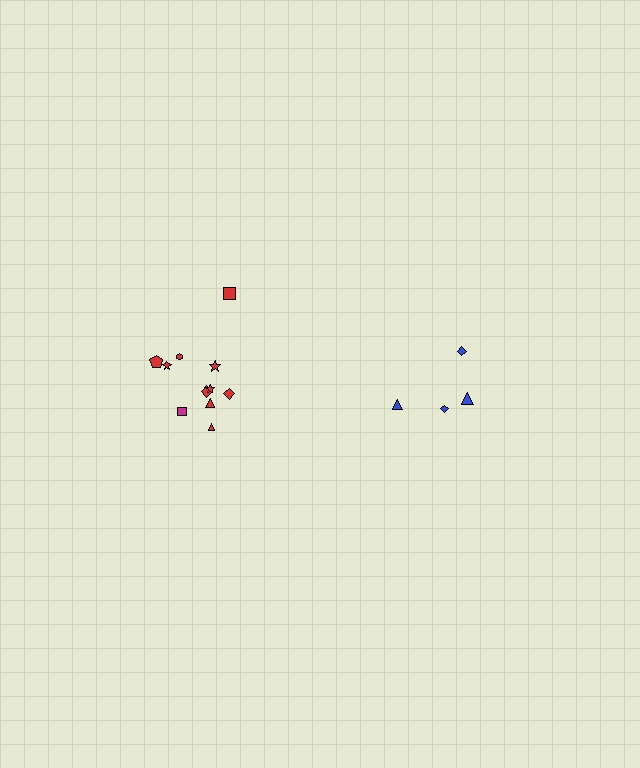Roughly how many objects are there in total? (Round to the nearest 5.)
Roughly 15 objects in total.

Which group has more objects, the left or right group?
The left group.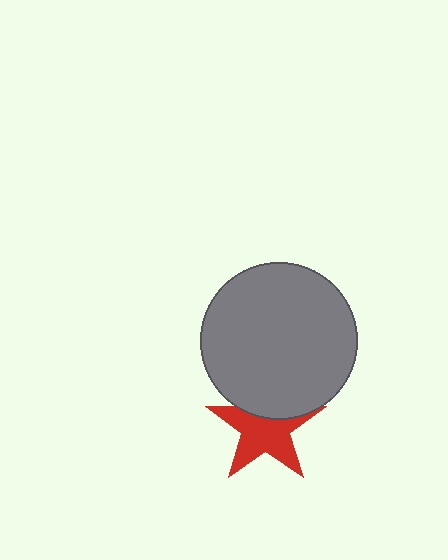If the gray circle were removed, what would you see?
You would see the complete red star.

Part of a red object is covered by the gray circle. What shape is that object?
It is a star.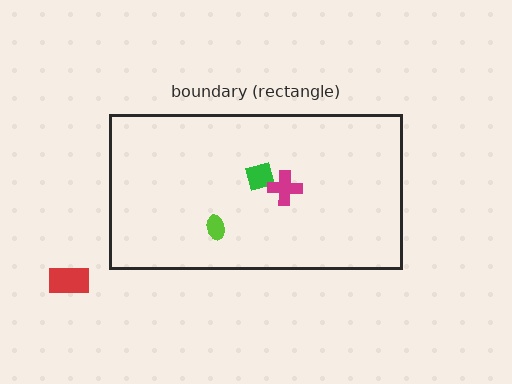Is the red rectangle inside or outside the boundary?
Outside.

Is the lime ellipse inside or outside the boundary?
Inside.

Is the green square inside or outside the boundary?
Inside.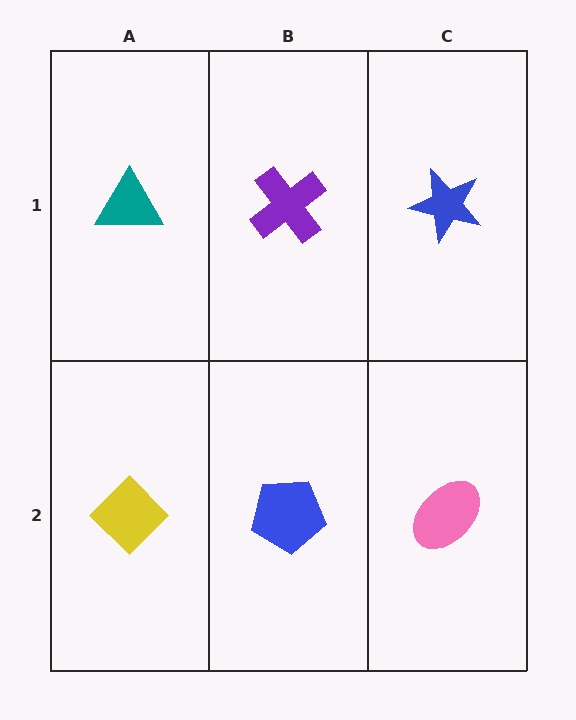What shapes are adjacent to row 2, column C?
A blue star (row 1, column C), a blue pentagon (row 2, column B).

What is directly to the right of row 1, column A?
A purple cross.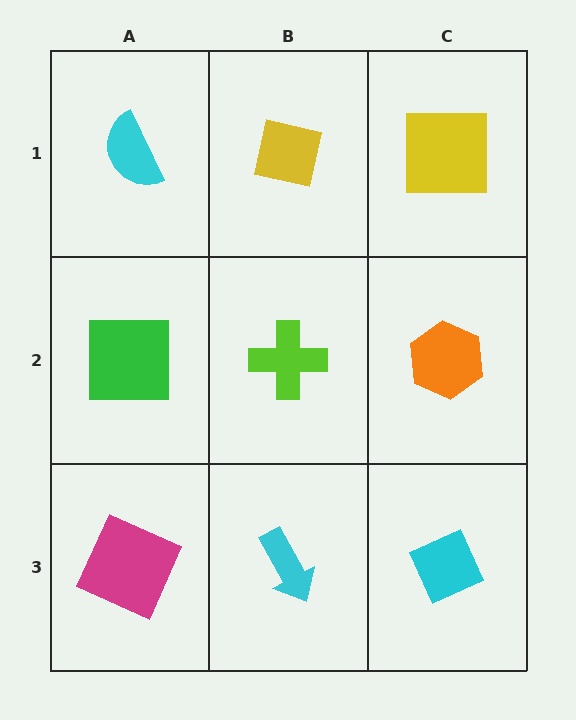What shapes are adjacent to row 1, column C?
An orange hexagon (row 2, column C), a yellow square (row 1, column B).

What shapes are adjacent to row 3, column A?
A green square (row 2, column A), a cyan arrow (row 3, column B).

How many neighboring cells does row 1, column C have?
2.